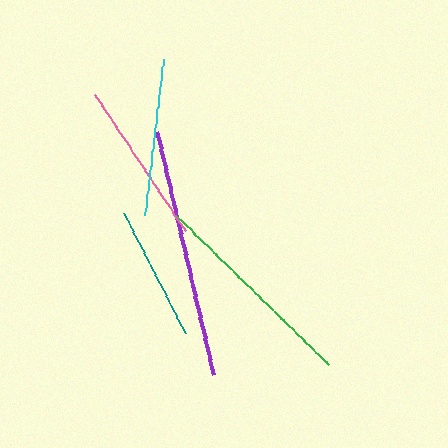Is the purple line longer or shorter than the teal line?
The purple line is longer than the teal line.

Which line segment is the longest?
The purple line is the longest at approximately 249 pixels.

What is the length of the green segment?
The green segment is approximately 214 pixels long.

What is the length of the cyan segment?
The cyan segment is approximately 157 pixels long.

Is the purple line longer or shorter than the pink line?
The purple line is longer than the pink line.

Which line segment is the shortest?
The teal line is the shortest at approximately 135 pixels.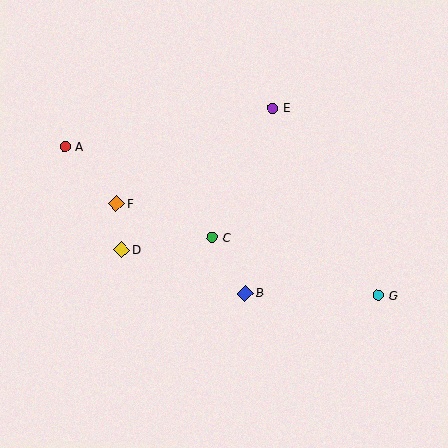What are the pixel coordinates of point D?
Point D is at (122, 249).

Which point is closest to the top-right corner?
Point E is closest to the top-right corner.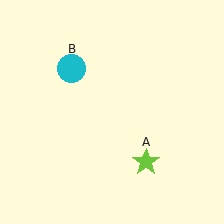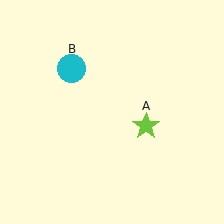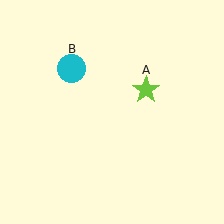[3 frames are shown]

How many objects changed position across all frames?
1 object changed position: lime star (object A).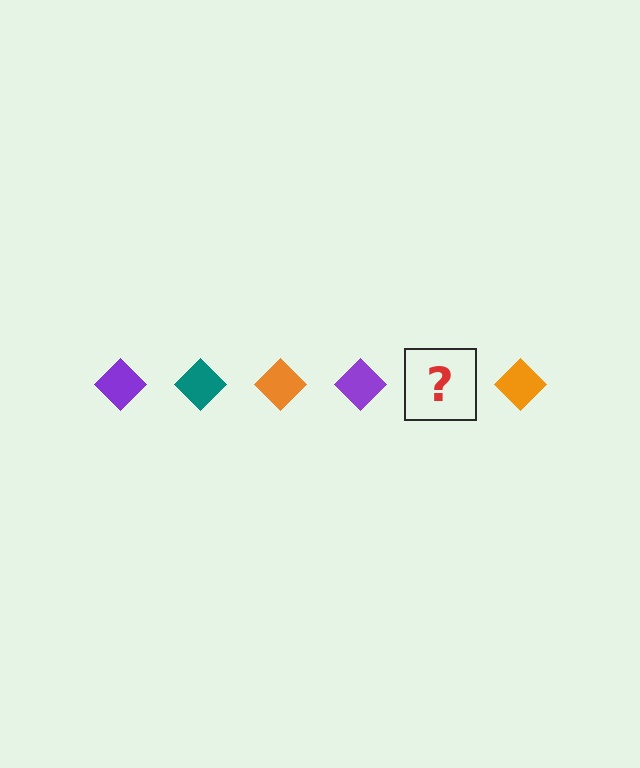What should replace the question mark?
The question mark should be replaced with a teal diamond.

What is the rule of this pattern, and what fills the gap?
The rule is that the pattern cycles through purple, teal, orange diamonds. The gap should be filled with a teal diamond.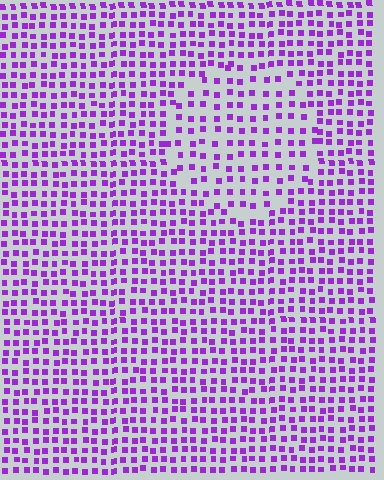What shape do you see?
I see a circle.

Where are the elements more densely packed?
The elements are more densely packed outside the circle boundary.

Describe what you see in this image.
The image contains small purple elements arranged at two different densities. A circle-shaped region is visible where the elements are less densely packed than the surrounding area.